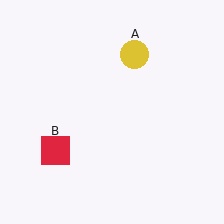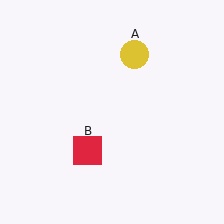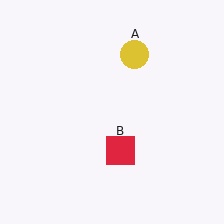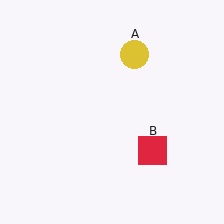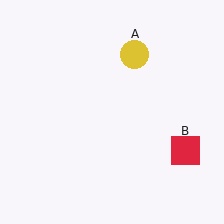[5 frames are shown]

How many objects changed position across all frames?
1 object changed position: red square (object B).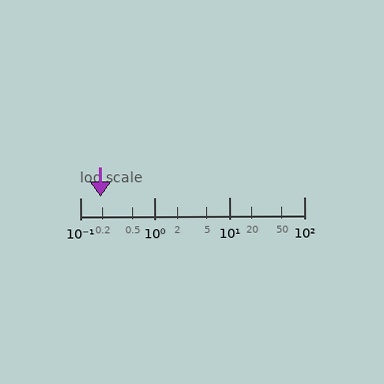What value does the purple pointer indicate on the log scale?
The pointer indicates approximately 0.19.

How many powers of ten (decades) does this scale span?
The scale spans 3 decades, from 0.1 to 100.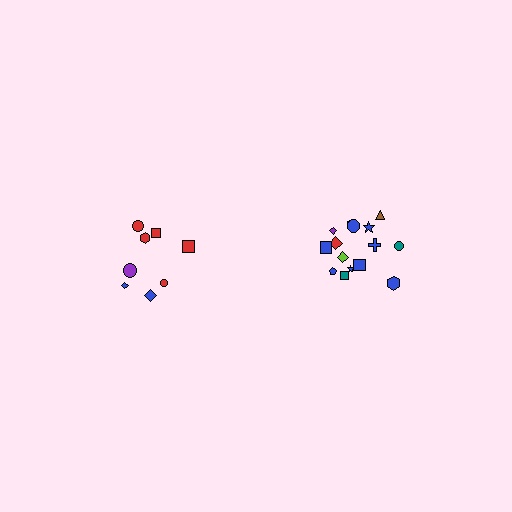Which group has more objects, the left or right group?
The right group.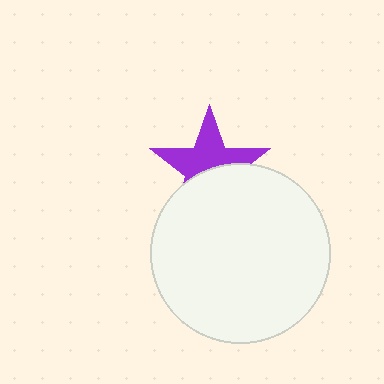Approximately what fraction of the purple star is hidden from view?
Roughly 45% of the purple star is hidden behind the white circle.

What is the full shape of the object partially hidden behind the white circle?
The partially hidden object is a purple star.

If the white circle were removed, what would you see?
You would see the complete purple star.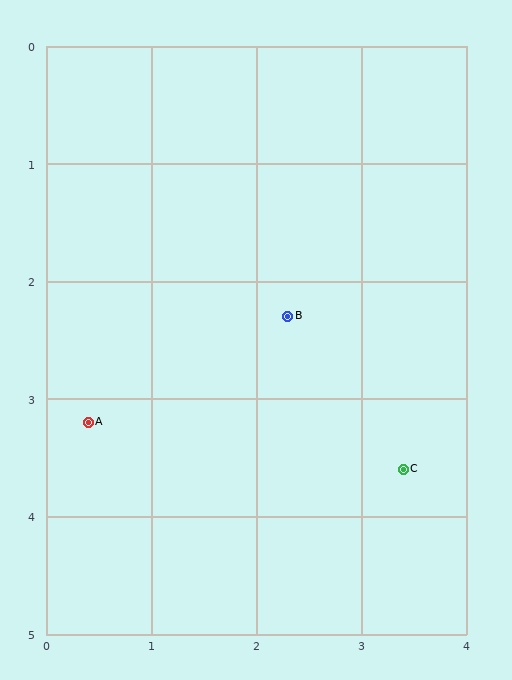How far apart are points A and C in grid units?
Points A and C are about 3.0 grid units apart.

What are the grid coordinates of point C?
Point C is at approximately (3.4, 3.6).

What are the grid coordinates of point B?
Point B is at approximately (2.3, 2.3).